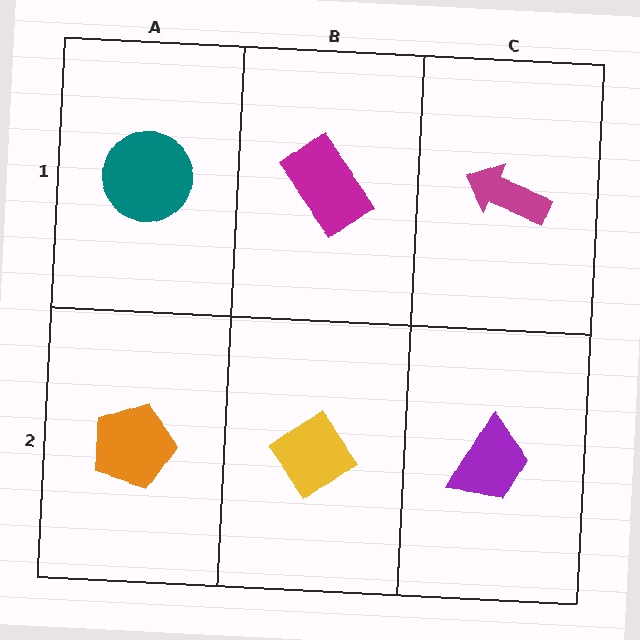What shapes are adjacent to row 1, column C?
A purple trapezoid (row 2, column C), a magenta rectangle (row 1, column B).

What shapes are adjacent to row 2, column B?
A magenta rectangle (row 1, column B), an orange pentagon (row 2, column A), a purple trapezoid (row 2, column C).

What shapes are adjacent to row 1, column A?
An orange pentagon (row 2, column A), a magenta rectangle (row 1, column B).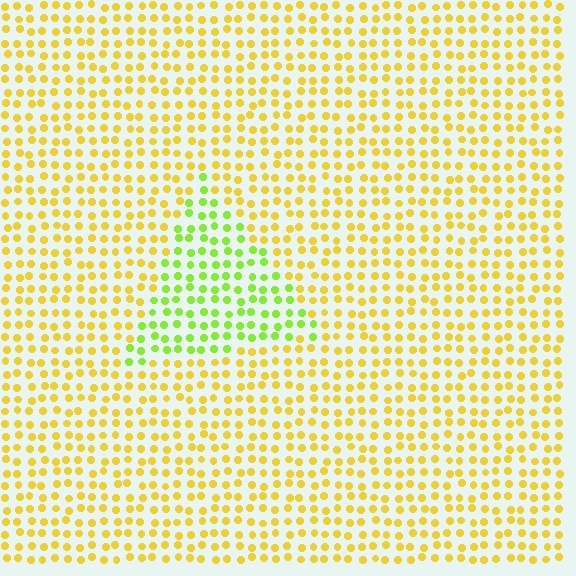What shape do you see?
I see a triangle.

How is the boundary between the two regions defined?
The boundary is defined purely by a slight shift in hue (about 44 degrees). Spacing, size, and orientation are identical on both sides.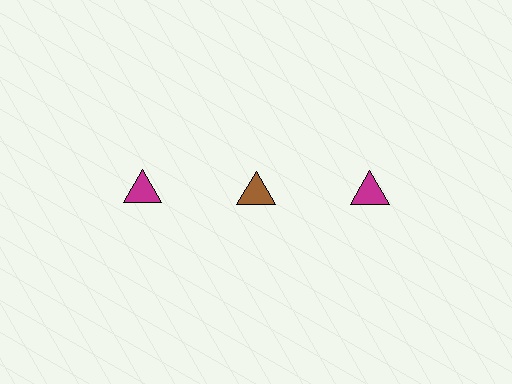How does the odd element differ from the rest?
It has a different color: brown instead of magenta.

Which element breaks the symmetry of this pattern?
The brown triangle in the top row, second from left column breaks the symmetry. All other shapes are magenta triangles.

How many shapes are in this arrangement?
There are 3 shapes arranged in a grid pattern.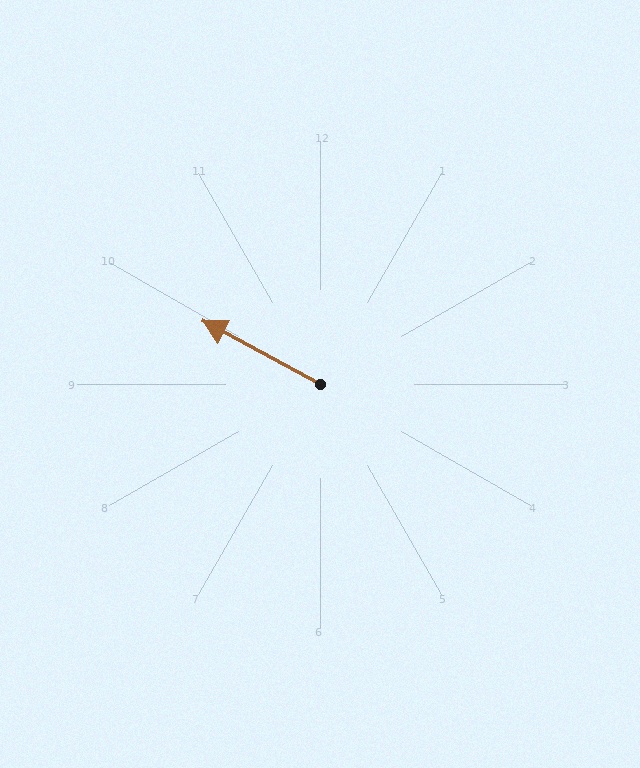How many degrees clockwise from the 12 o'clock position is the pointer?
Approximately 298 degrees.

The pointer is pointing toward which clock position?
Roughly 10 o'clock.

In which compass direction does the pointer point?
Northwest.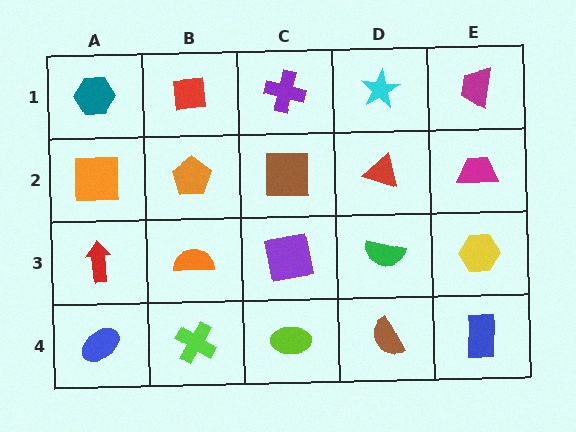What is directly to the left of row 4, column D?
A lime ellipse.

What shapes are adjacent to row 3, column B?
An orange pentagon (row 2, column B), a lime cross (row 4, column B), a red arrow (row 3, column A), a purple square (row 3, column C).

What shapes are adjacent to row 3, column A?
An orange square (row 2, column A), a blue ellipse (row 4, column A), an orange semicircle (row 3, column B).